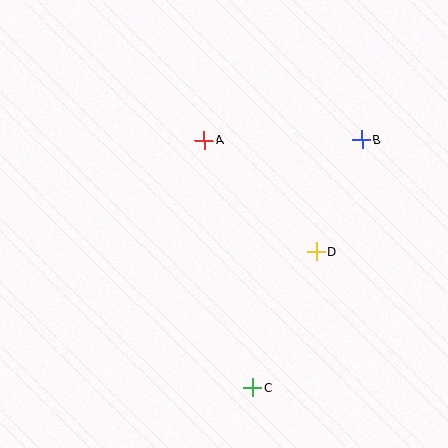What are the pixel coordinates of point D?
Point D is at (317, 252).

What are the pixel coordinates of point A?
Point A is at (204, 140).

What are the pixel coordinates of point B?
Point B is at (362, 140).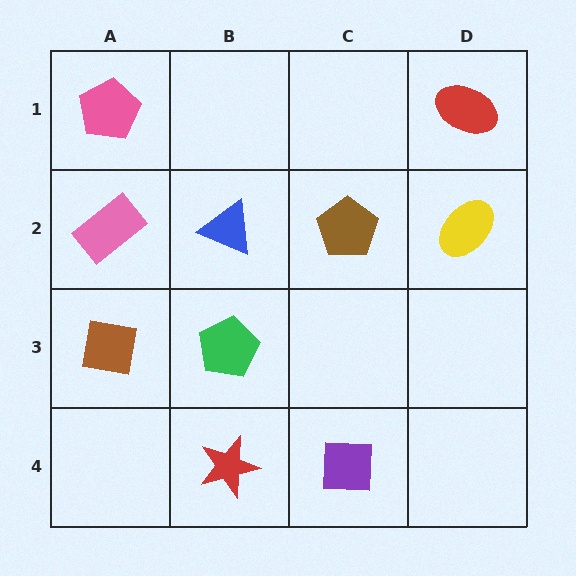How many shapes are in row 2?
4 shapes.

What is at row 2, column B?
A blue triangle.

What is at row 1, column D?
A red ellipse.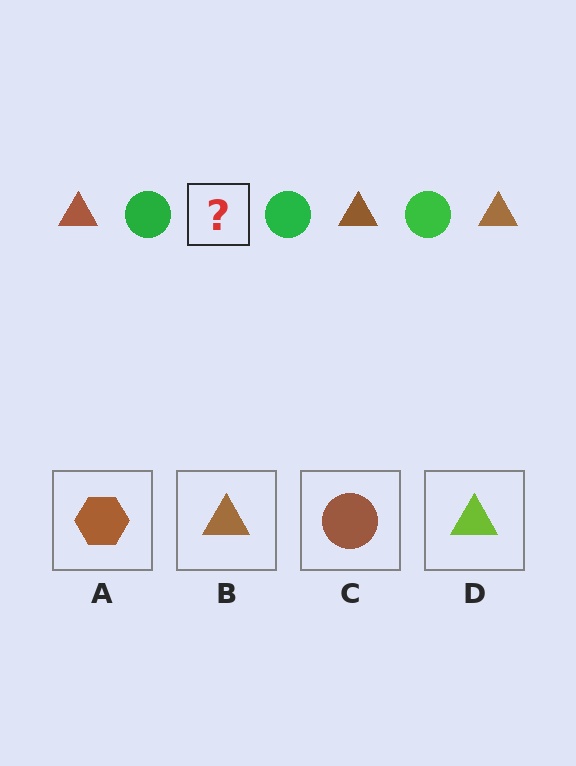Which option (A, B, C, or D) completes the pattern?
B.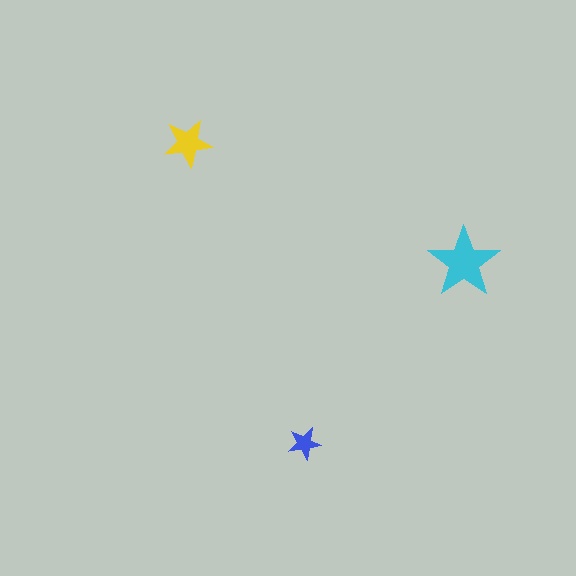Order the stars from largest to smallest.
the cyan one, the yellow one, the blue one.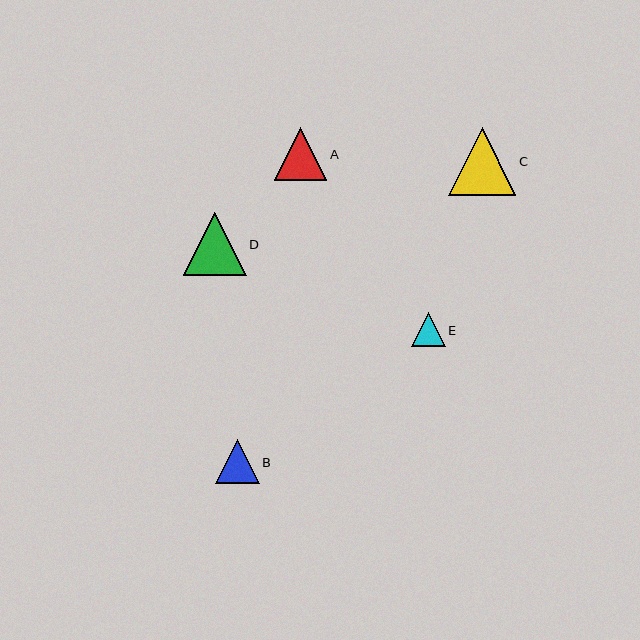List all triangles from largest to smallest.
From largest to smallest: C, D, A, B, E.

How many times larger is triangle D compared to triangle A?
Triangle D is approximately 1.2 times the size of triangle A.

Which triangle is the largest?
Triangle C is the largest with a size of approximately 68 pixels.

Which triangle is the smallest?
Triangle E is the smallest with a size of approximately 34 pixels.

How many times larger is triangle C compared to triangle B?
Triangle C is approximately 1.6 times the size of triangle B.